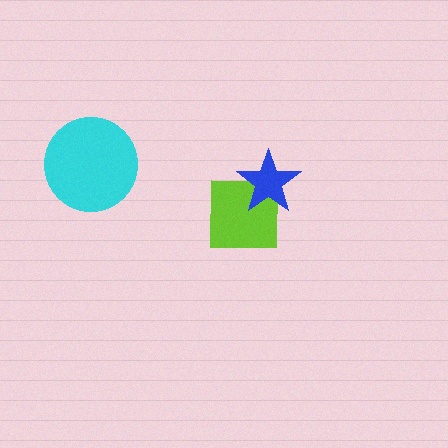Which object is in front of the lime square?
The blue star is in front of the lime square.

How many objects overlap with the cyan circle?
0 objects overlap with the cyan circle.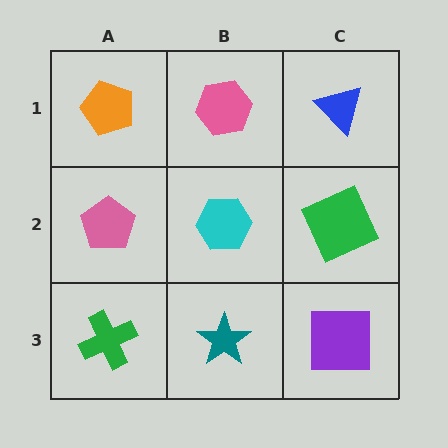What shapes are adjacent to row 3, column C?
A green square (row 2, column C), a teal star (row 3, column B).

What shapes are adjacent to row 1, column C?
A green square (row 2, column C), a pink hexagon (row 1, column B).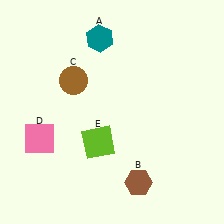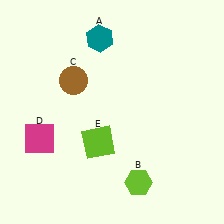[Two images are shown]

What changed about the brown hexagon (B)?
In Image 1, B is brown. In Image 2, it changed to lime.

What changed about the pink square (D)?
In Image 1, D is pink. In Image 2, it changed to magenta.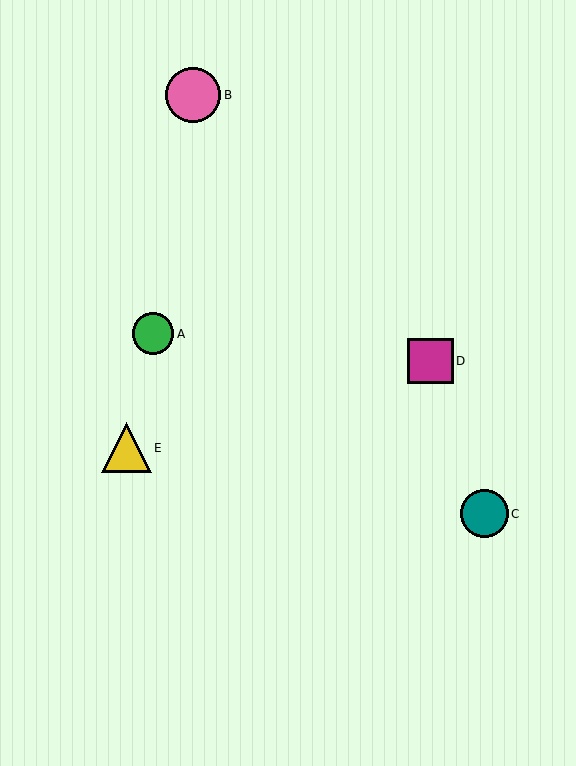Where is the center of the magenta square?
The center of the magenta square is at (430, 361).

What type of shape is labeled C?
Shape C is a teal circle.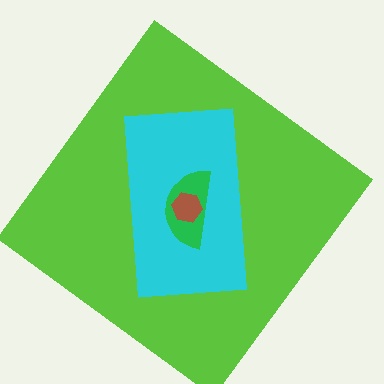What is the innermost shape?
The brown hexagon.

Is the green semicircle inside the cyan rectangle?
Yes.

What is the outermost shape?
The lime diamond.